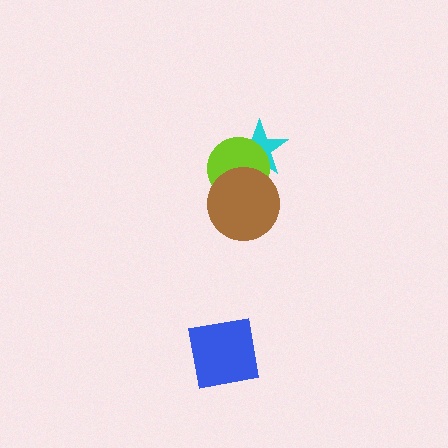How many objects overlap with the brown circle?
2 objects overlap with the brown circle.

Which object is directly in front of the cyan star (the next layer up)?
The lime circle is directly in front of the cyan star.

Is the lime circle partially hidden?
Yes, it is partially covered by another shape.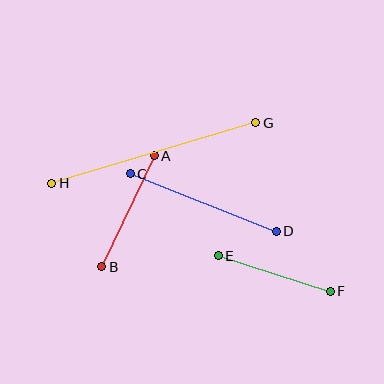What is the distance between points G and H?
The distance is approximately 212 pixels.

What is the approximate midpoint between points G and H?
The midpoint is at approximately (154, 153) pixels.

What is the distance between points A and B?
The distance is approximately 123 pixels.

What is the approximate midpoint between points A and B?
The midpoint is at approximately (128, 211) pixels.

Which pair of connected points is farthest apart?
Points G and H are farthest apart.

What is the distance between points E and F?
The distance is approximately 118 pixels.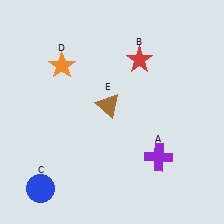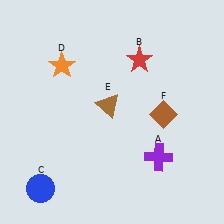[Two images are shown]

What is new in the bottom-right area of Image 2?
A brown diamond (F) was added in the bottom-right area of Image 2.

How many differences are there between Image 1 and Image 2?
There is 1 difference between the two images.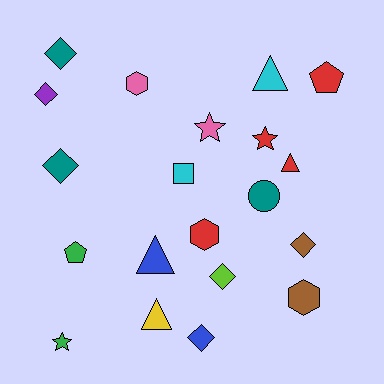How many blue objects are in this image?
There are 2 blue objects.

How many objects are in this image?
There are 20 objects.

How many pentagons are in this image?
There are 2 pentagons.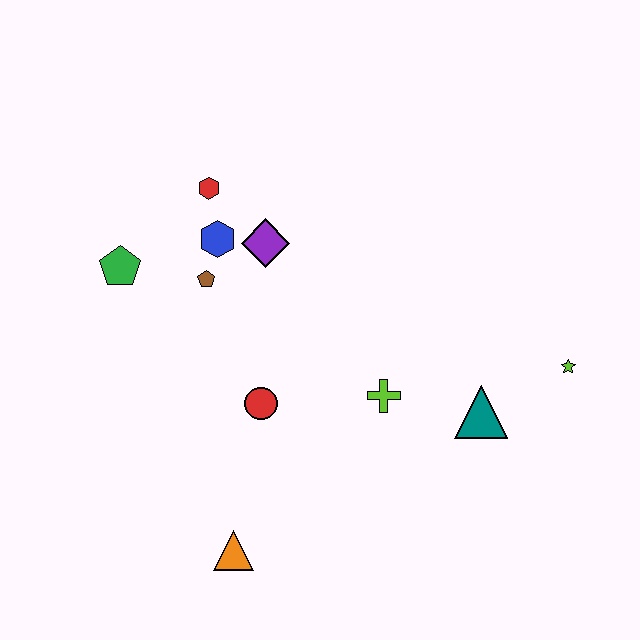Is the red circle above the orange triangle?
Yes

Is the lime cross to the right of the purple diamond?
Yes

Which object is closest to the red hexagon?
The blue hexagon is closest to the red hexagon.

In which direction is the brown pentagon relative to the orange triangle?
The brown pentagon is above the orange triangle.